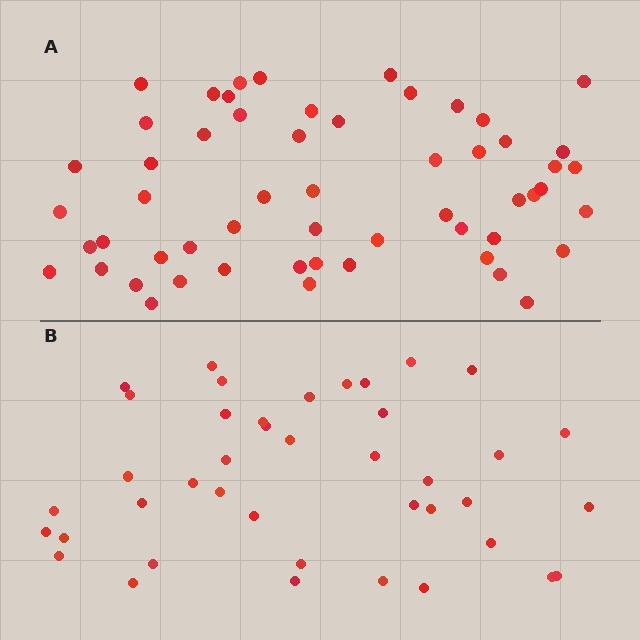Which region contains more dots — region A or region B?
Region A (the top region) has more dots.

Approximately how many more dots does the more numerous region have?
Region A has approximately 15 more dots than region B.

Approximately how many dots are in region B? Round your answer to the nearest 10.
About 40 dots. (The exact count is 41, which rounds to 40.)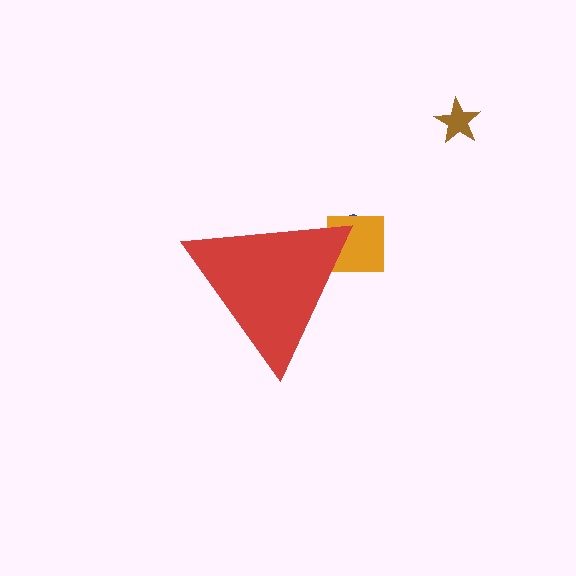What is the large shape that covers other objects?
A red triangle.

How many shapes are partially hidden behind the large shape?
2 shapes are partially hidden.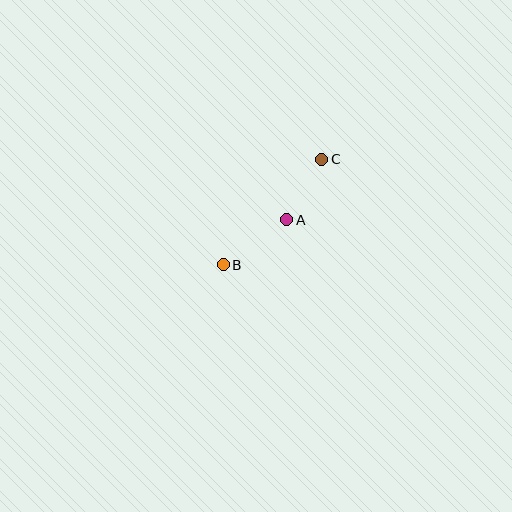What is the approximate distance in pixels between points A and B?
The distance between A and B is approximately 78 pixels.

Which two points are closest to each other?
Points A and C are closest to each other.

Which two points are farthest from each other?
Points B and C are farthest from each other.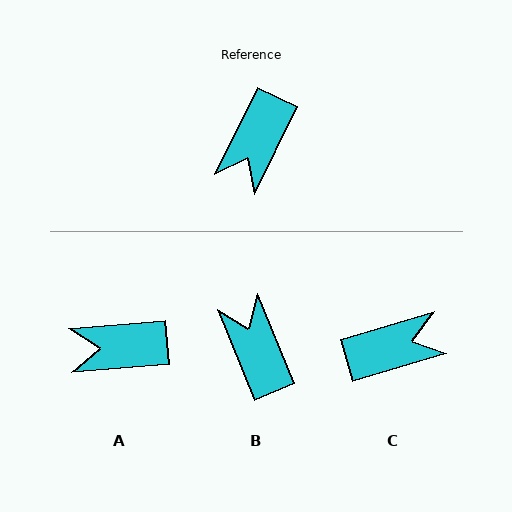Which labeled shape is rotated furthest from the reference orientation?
C, about 132 degrees away.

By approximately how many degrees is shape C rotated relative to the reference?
Approximately 132 degrees counter-clockwise.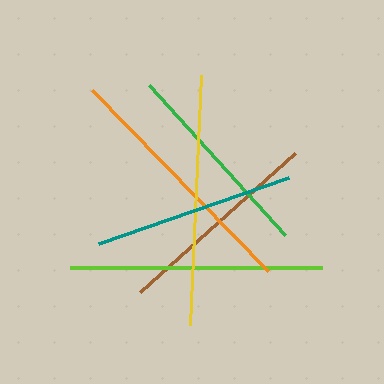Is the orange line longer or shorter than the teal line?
The orange line is longer than the teal line.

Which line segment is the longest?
The orange line is the longest at approximately 252 pixels.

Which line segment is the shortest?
The teal line is the shortest at approximately 201 pixels.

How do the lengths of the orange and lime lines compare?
The orange and lime lines are approximately the same length.